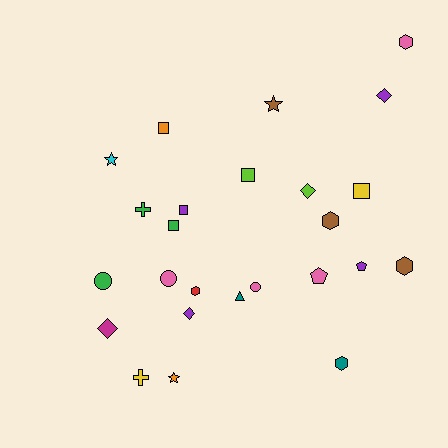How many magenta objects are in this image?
There is 1 magenta object.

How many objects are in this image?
There are 25 objects.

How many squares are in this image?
There are 5 squares.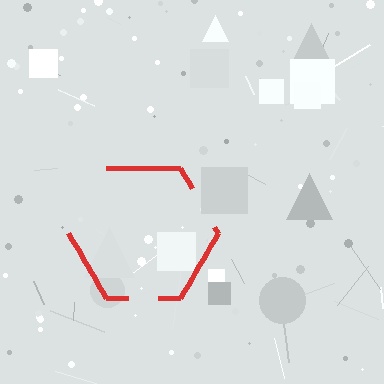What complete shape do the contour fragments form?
The contour fragments form a hexagon.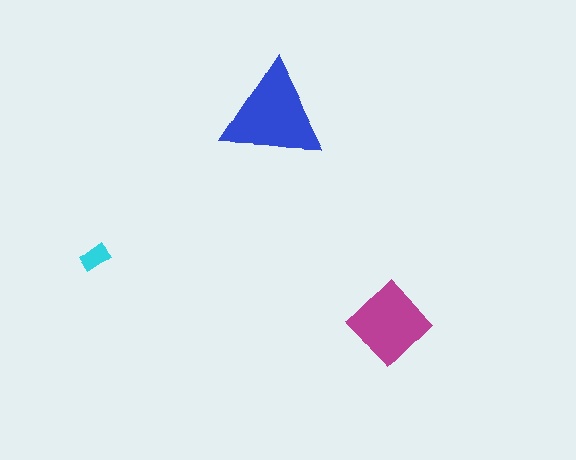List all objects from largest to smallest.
The blue triangle, the magenta diamond, the cyan rectangle.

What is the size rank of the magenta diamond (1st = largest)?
2nd.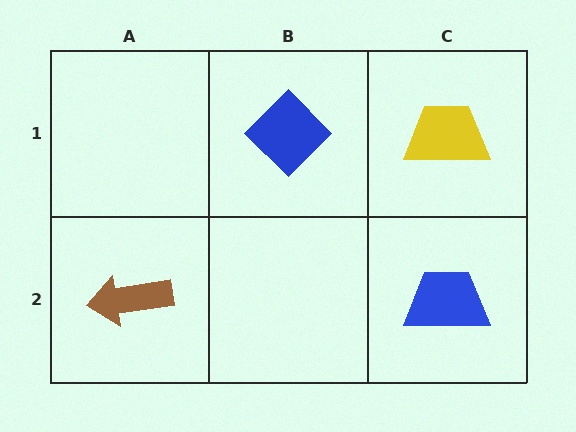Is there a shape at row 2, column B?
No, that cell is empty.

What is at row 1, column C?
A yellow trapezoid.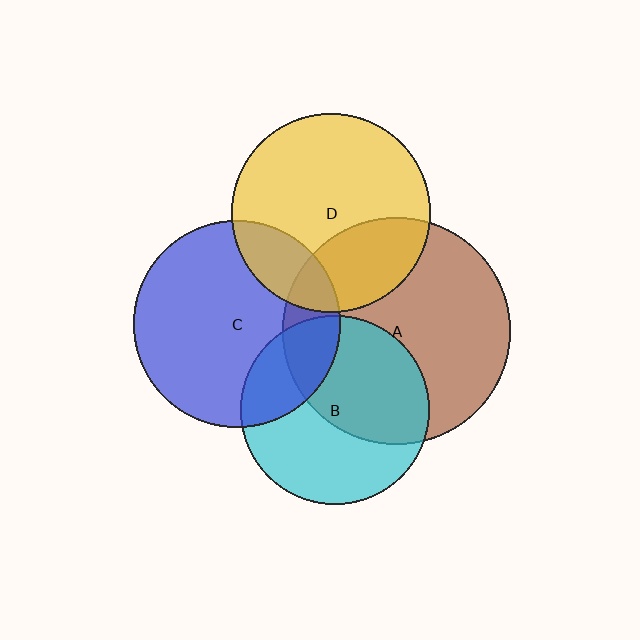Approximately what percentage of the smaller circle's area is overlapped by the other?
Approximately 50%.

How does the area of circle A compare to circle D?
Approximately 1.3 times.